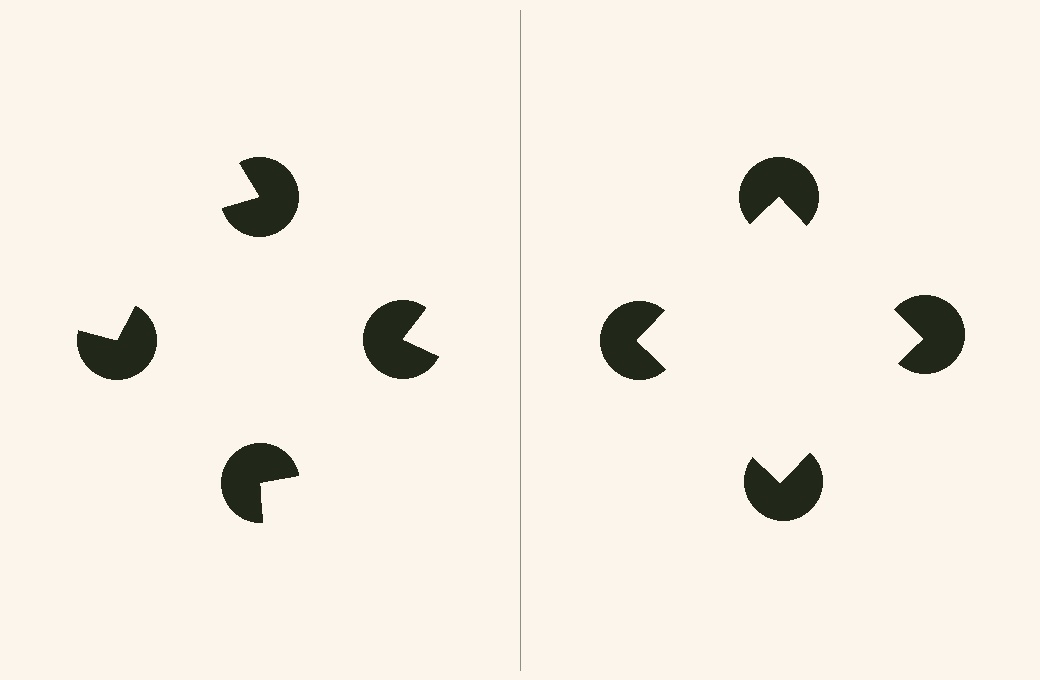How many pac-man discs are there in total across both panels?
8 — 4 on each side.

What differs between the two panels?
The pac-man discs are positioned identically on both sides; only the wedge orientations differ. On the right they align to a square; on the left they are misaligned.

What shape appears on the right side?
An illusory square.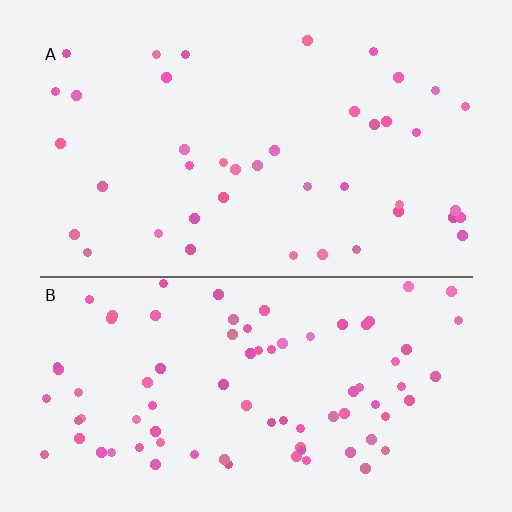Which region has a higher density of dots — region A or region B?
B (the bottom).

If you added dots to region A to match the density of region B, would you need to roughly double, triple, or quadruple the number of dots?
Approximately double.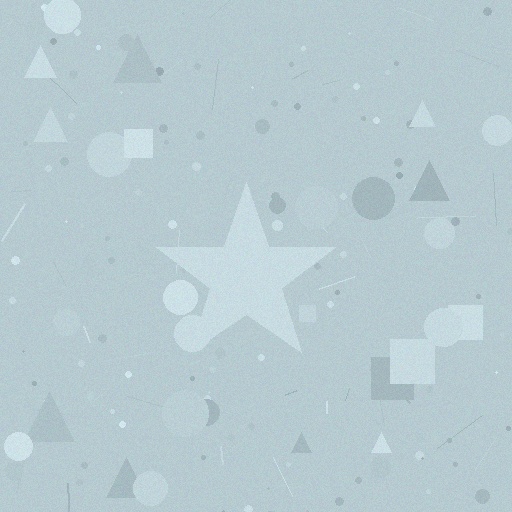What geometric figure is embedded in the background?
A star is embedded in the background.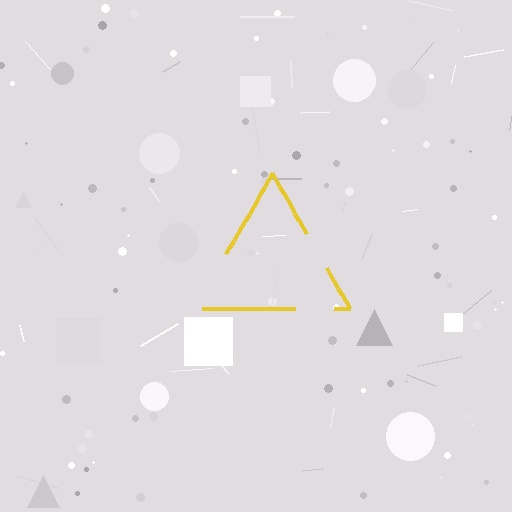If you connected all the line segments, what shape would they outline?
They would outline a triangle.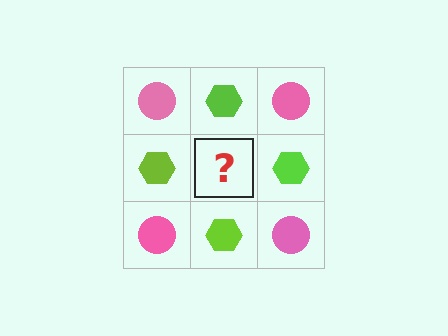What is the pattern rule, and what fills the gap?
The rule is that it alternates pink circle and lime hexagon in a checkerboard pattern. The gap should be filled with a pink circle.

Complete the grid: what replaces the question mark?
The question mark should be replaced with a pink circle.